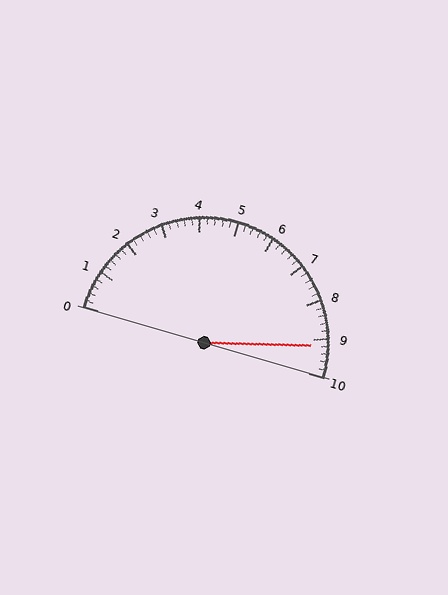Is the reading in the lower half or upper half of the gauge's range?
The reading is in the upper half of the range (0 to 10).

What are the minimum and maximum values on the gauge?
The gauge ranges from 0 to 10.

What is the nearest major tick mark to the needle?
The nearest major tick mark is 9.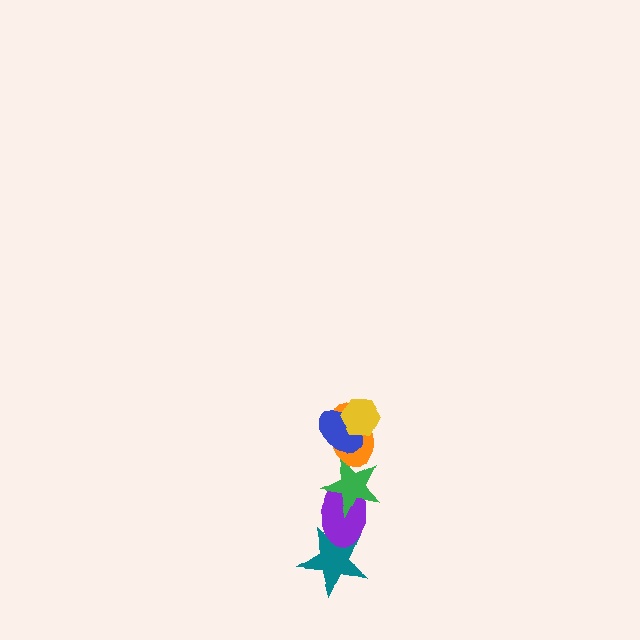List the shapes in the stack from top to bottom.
From top to bottom: the yellow hexagon, the blue ellipse, the orange ellipse, the green star, the purple ellipse, the teal star.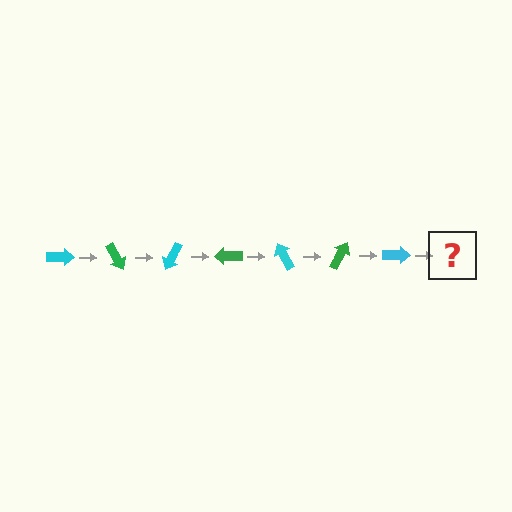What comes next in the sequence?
The next element should be a green arrow, rotated 420 degrees from the start.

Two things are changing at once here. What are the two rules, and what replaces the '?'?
The two rules are that it rotates 60 degrees each step and the color cycles through cyan and green. The '?' should be a green arrow, rotated 420 degrees from the start.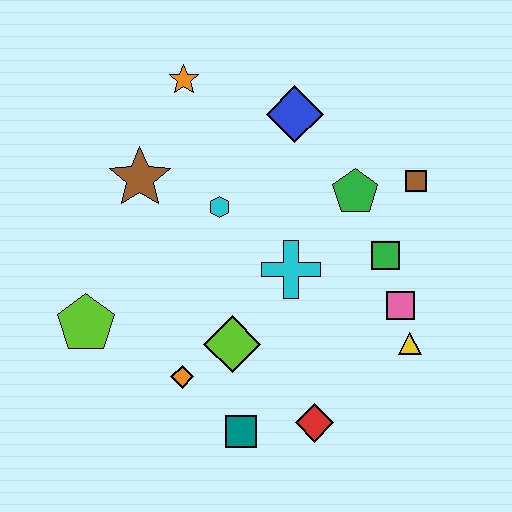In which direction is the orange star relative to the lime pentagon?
The orange star is above the lime pentagon.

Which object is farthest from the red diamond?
The orange star is farthest from the red diamond.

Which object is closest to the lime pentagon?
The orange diamond is closest to the lime pentagon.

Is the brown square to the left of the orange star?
No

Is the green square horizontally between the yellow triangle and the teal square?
Yes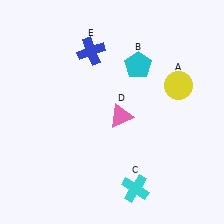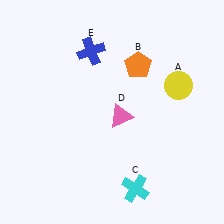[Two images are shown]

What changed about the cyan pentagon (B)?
In Image 1, B is cyan. In Image 2, it changed to orange.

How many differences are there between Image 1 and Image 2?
There is 1 difference between the two images.